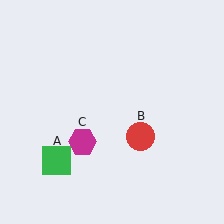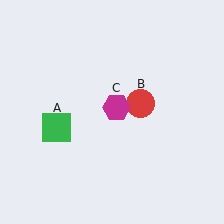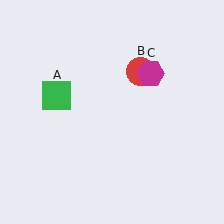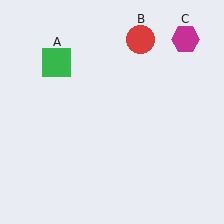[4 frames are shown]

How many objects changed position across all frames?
3 objects changed position: green square (object A), red circle (object B), magenta hexagon (object C).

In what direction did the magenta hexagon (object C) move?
The magenta hexagon (object C) moved up and to the right.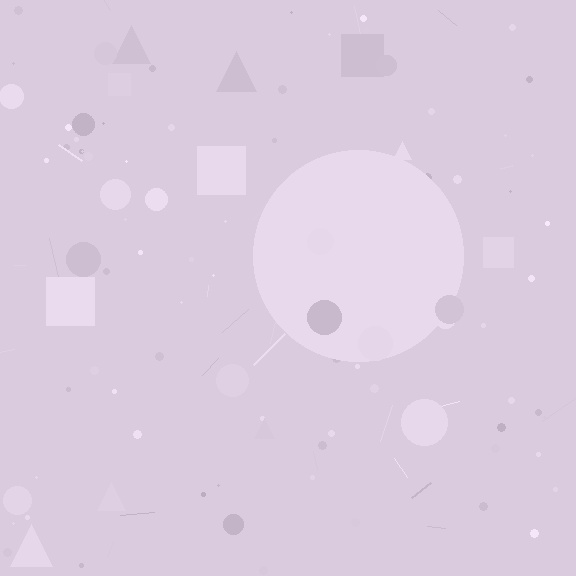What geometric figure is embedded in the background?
A circle is embedded in the background.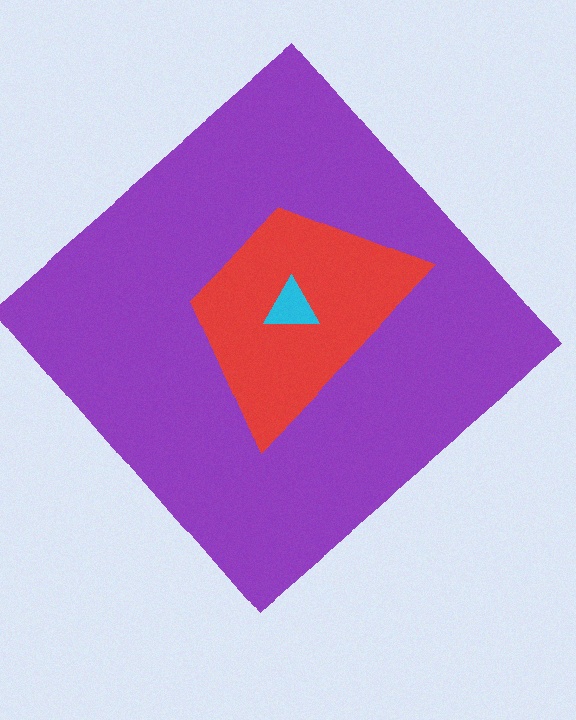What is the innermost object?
The cyan triangle.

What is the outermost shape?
The purple diamond.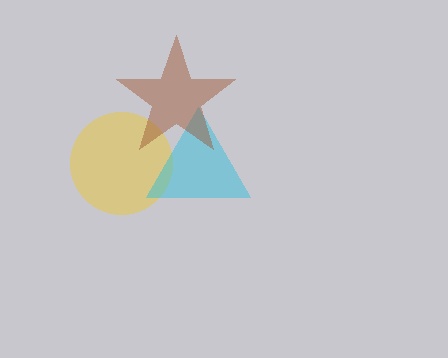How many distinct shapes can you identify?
There are 3 distinct shapes: a yellow circle, a cyan triangle, a brown star.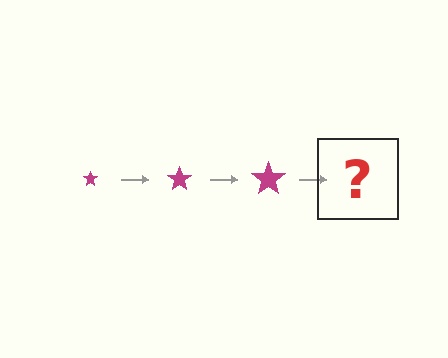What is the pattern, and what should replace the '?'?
The pattern is that the star gets progressively larger each step. The '?' should be a magenta star, larger than the previous one.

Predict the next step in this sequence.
The next step is a magenta star, larger than the previous one.